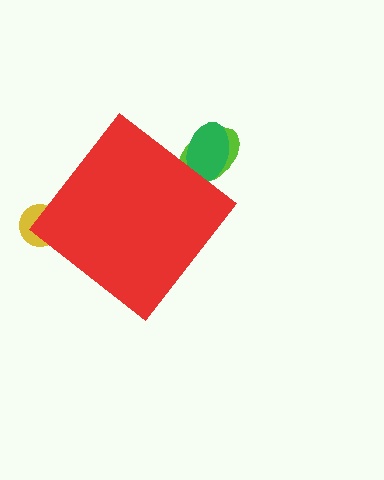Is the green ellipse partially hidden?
Yes, the green ellipse is partially hidden behind the red diamond.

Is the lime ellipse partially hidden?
Yes, the lime ellipse is partially hidden behind the red diamond.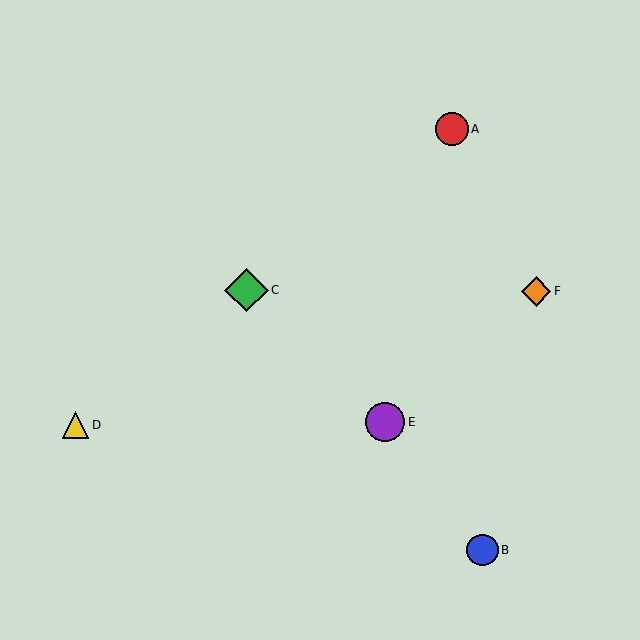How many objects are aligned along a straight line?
3 objects (A, C, D) are aligned along a straight line.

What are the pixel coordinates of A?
Object A is at (452, 129).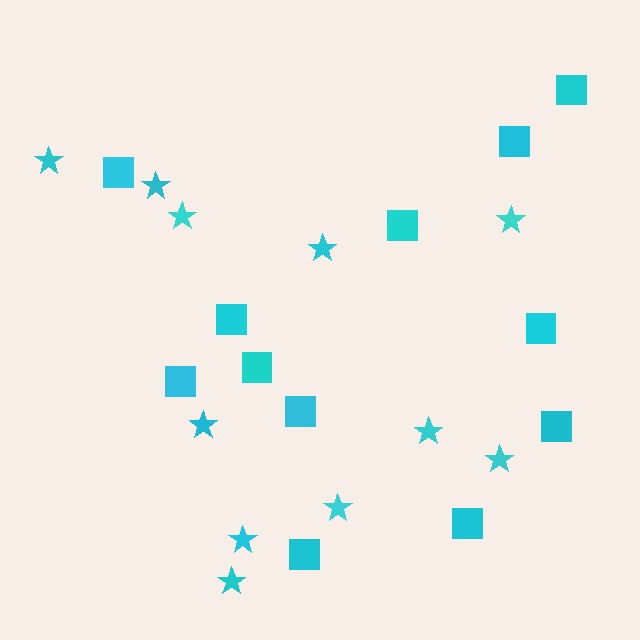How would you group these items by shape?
There are 2 groups: one group of stars (11) and one group of squares (12).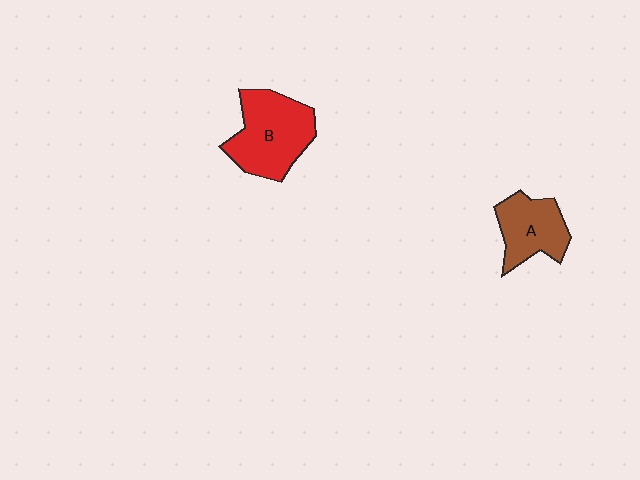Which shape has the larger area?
Shape B (red).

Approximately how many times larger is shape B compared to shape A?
Approximately 1.4 times.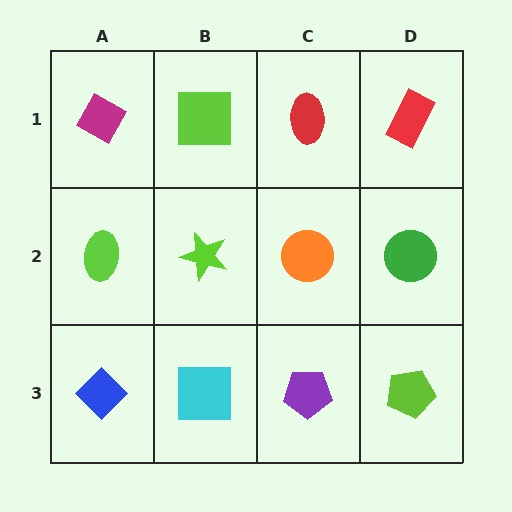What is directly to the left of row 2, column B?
A lime ellipse.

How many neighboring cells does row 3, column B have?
3.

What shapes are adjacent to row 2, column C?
A red ellipse (row 1, column C), a purple pentagon (row 3, column C), a lime star (row 2, column B), a green circle (row 2, column D).